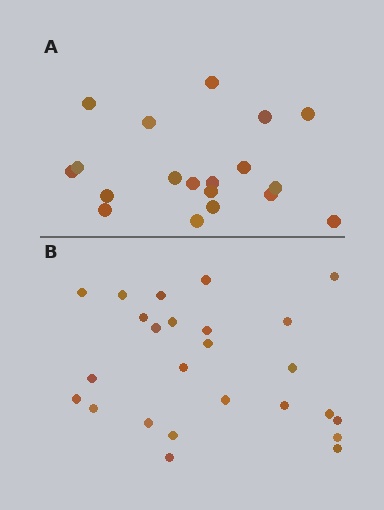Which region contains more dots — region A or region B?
Region B (the bottom region) has more dots.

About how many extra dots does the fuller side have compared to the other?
Region B has about 6 more dots than region A.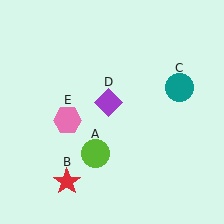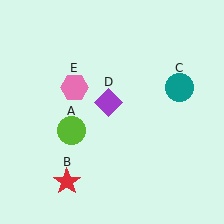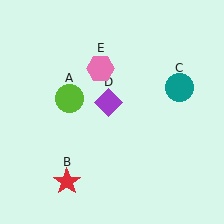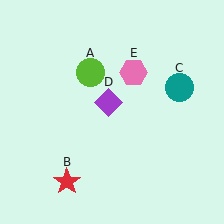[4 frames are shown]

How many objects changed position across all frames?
2 objects changed position: lime circle (object A), pink hexagon (object E).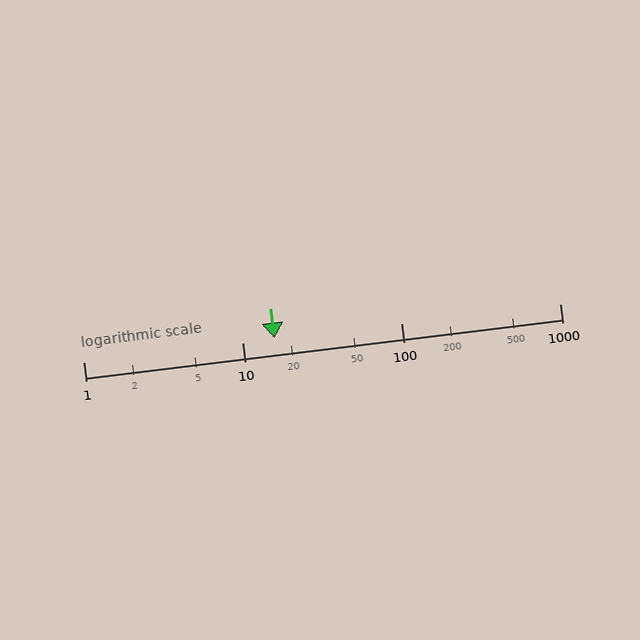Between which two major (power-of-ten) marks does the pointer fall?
The pointer is between 10 and 100.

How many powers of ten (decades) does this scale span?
The scale spans 3 decades, from 1 to 1000.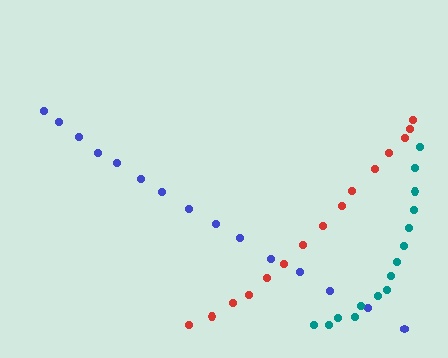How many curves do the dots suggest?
There are 3 distinct paths.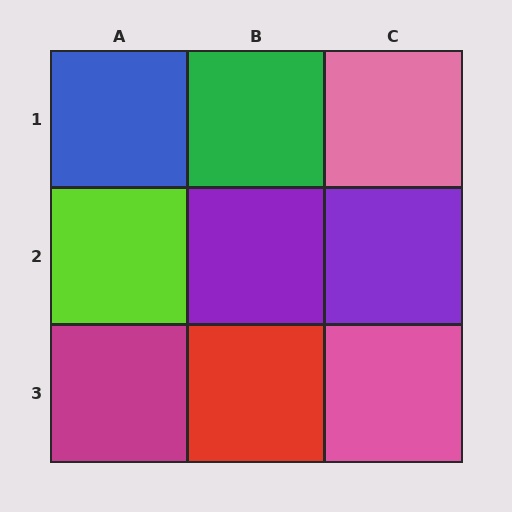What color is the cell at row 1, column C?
Pink.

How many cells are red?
1 cell is red.